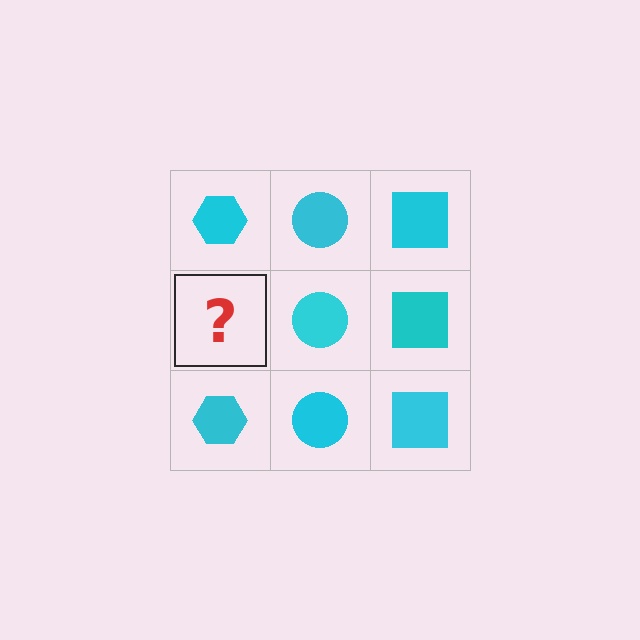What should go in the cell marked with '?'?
The missing cell should contain a cyan hexagon.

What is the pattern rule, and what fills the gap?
The rule is that each column has a consistent shape. The gap should be filled with a cyan hexagon.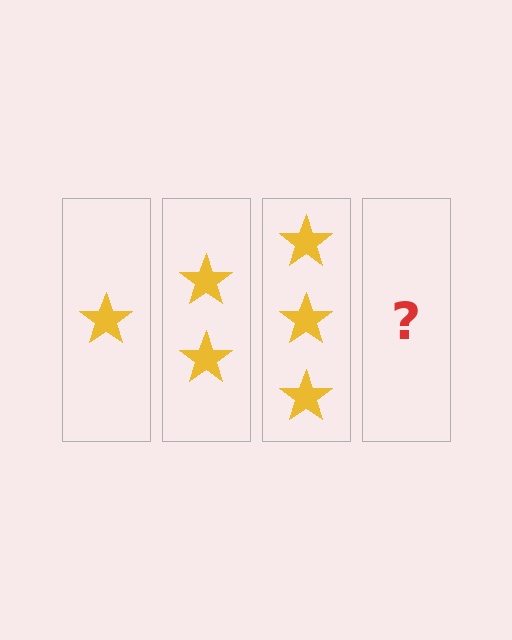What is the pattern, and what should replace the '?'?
The pattern is that each step adds one more star. The '?' should be 4 stars.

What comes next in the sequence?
The next element should be 4 stars.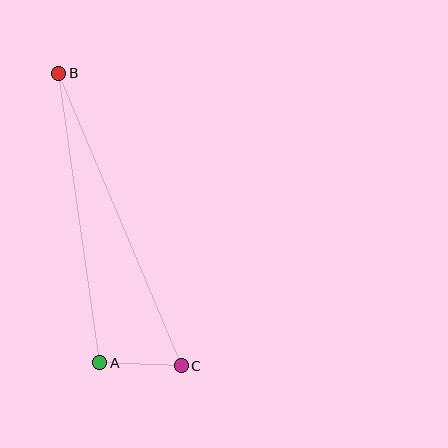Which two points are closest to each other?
Points A and C are closest to each other.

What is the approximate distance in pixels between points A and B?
The distance between A and B is approximately 292 pixels.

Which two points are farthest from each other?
Points B and C are farthest from each other.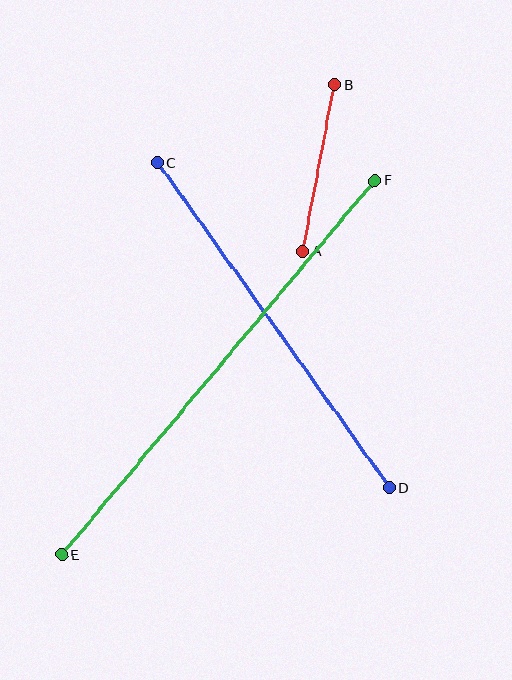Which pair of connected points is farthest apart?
Points E and F are farthest apart.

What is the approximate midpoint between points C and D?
The midpoint is at approximately (273, 325) pixels.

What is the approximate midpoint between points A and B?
The midpoint is at approximately (319, 168) pixels.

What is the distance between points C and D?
The distance is approximately 399 pixels.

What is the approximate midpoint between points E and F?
The midpoint is at approximately (218, 368) pixels.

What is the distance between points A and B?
The distance is approximately 169 pixels.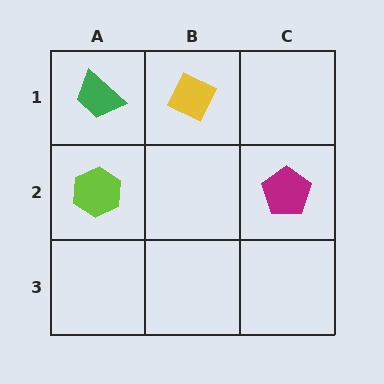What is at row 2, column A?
A lime hexagon.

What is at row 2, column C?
A magenta pentagon.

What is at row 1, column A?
A green trapezoid.